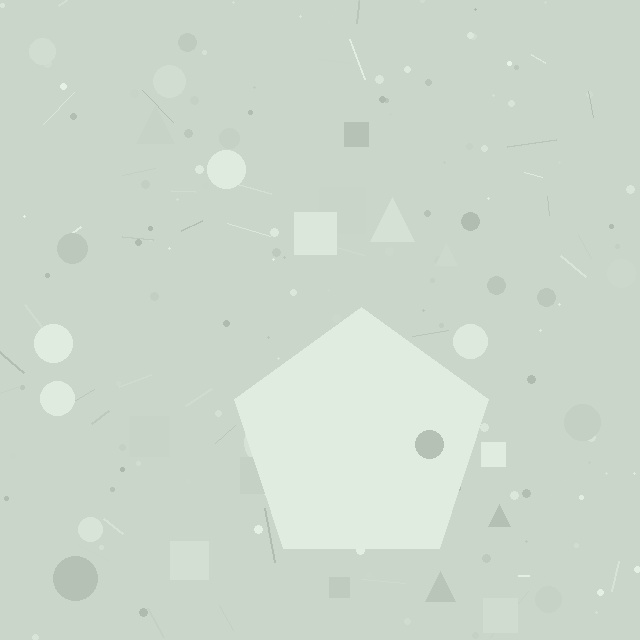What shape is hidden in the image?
A pentagon is hidden in the image.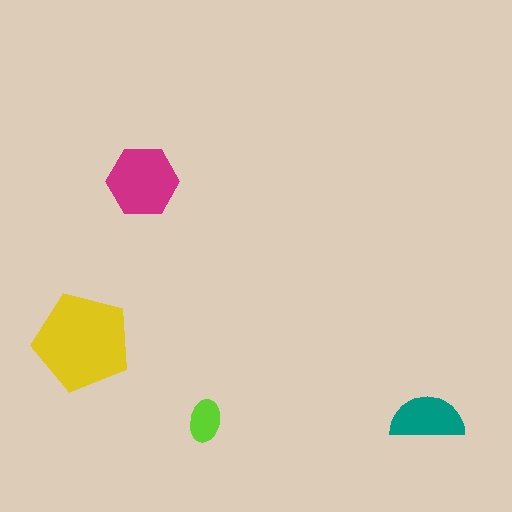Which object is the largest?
The yellow pentagon.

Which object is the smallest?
The lime ellipse.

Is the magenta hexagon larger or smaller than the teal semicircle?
Larger.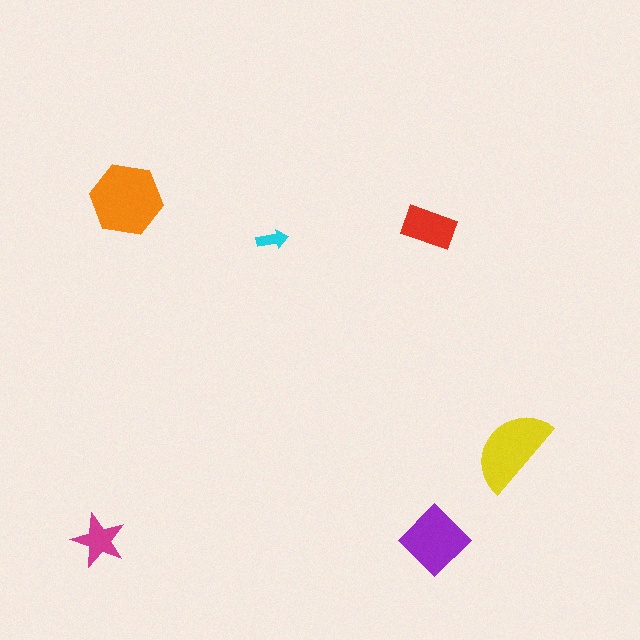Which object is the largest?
The orange hexagon.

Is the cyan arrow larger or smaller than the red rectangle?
Smaller.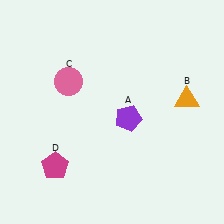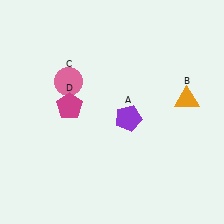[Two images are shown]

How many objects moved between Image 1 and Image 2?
1 object moved between the two images.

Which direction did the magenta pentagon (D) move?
The magenta pentagon (D) moved up.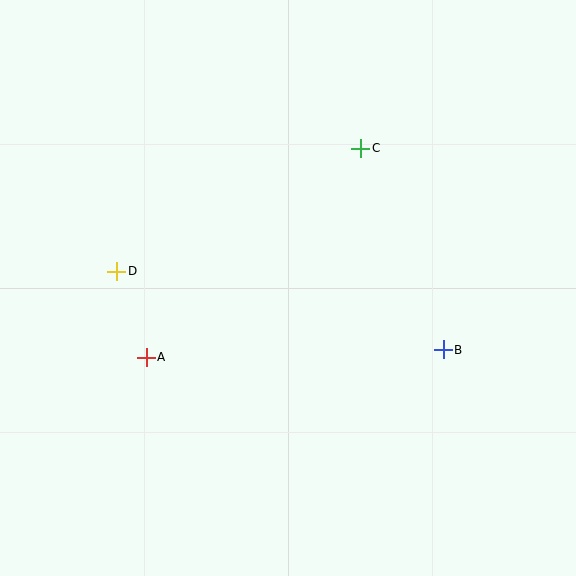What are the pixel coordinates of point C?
Point C is at (361, 148).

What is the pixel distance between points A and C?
The distance between A and C is 299 pixels.